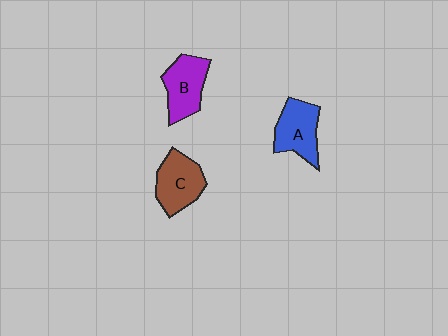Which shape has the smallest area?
Shape B (purple).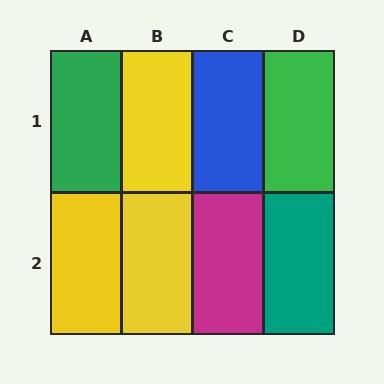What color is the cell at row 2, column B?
Yellow.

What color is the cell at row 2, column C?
Magenta.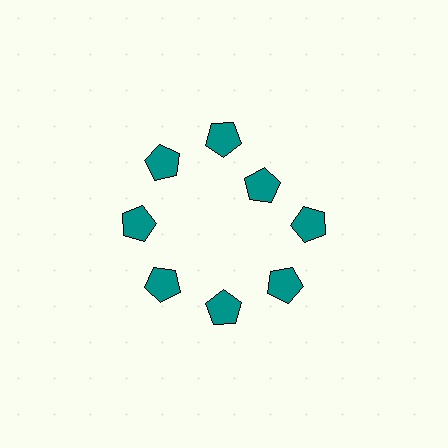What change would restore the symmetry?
The symmetry would be restored by moving it outward, back onto the ring so that all 8 pentagons sit at equal angles and equal distance from the center.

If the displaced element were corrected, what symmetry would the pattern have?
It would have 8-fold rotational symmetry — the pattern would map onto itself every 45 degrees.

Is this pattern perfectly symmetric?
No. The 8 teal pentagons are arranged in a ring, but one element near the 2 o'clock position is pulled inward toward the center, breaking the 8-fold rotational symmetry.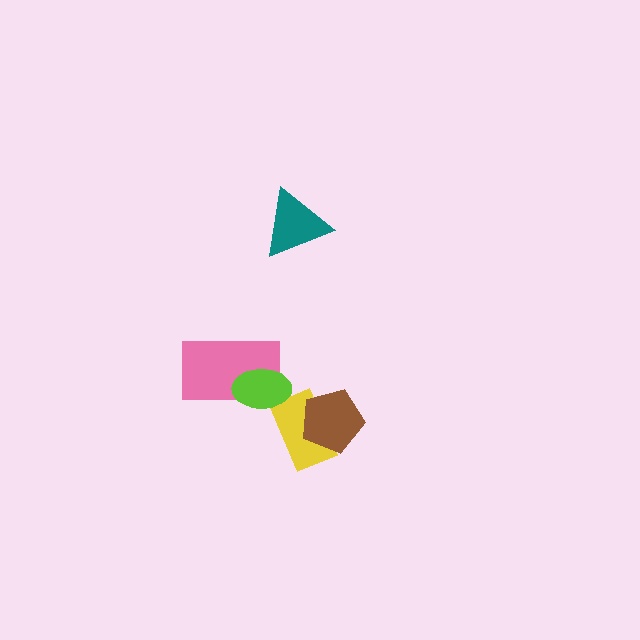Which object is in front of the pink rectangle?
The lime ellipse is in front of the pink rectangle.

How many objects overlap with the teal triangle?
0 objects overlap with the teal triangle.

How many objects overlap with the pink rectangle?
1 object overlaps with the pink rectangle.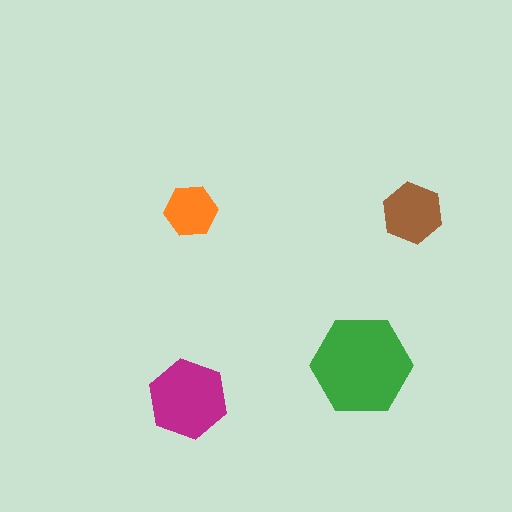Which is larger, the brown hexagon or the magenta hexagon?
The magenta one.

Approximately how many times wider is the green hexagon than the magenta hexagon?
About 1.5 times wider.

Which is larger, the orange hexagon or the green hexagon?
The green one.